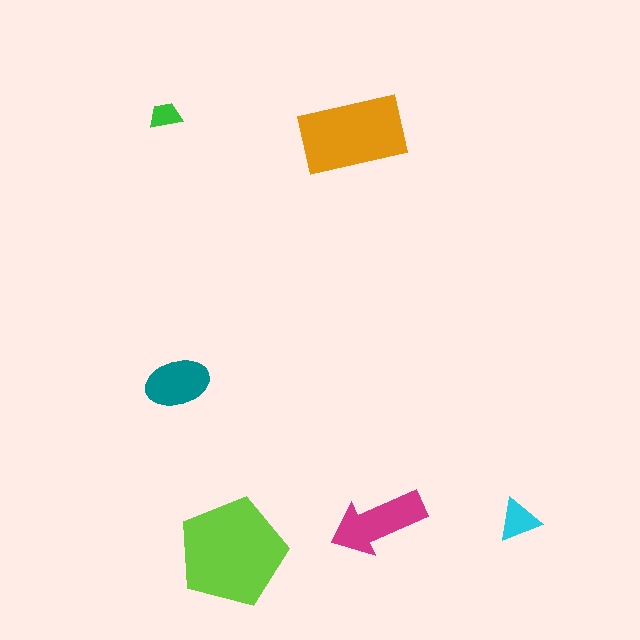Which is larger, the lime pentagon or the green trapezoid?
The lime pentagon.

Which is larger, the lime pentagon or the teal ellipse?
The lime pentagon.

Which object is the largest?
The lime pentagon.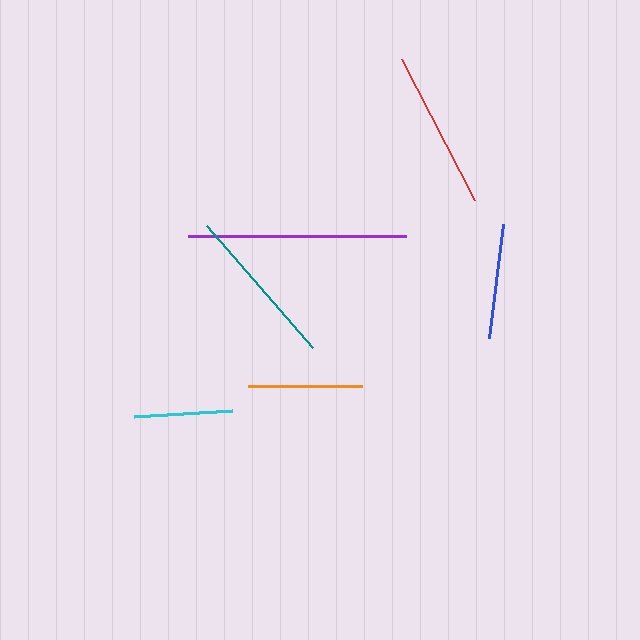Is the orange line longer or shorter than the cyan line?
The orange line is longer than the cyan line.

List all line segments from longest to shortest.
From longest to shortest: purple, teal, red, blue, orange, cyan.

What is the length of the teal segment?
The teal segment is approximately 162 pixels long.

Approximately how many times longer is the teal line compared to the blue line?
The teal line is approximately 1.4 times the length of the blue line.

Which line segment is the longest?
The purple line is the longest at approximately 218 pixels.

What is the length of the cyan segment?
The cyan segment is approximately 98 pixels long.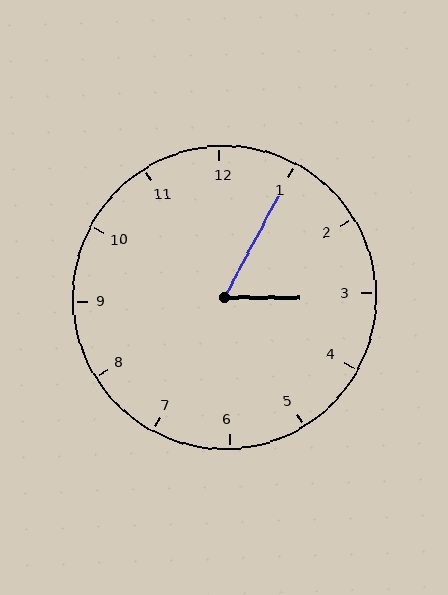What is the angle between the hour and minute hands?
Approximately 62 degrees.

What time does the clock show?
3:05.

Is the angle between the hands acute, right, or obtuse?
It is acute.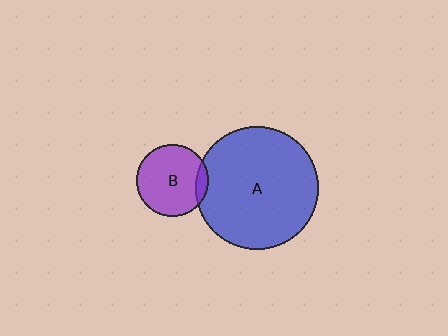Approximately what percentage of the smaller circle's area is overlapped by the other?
Approximately 10%.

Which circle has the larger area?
Circle A (blue).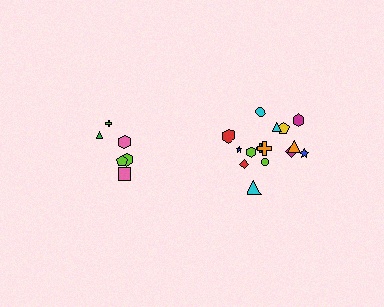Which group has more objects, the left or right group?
The right group.